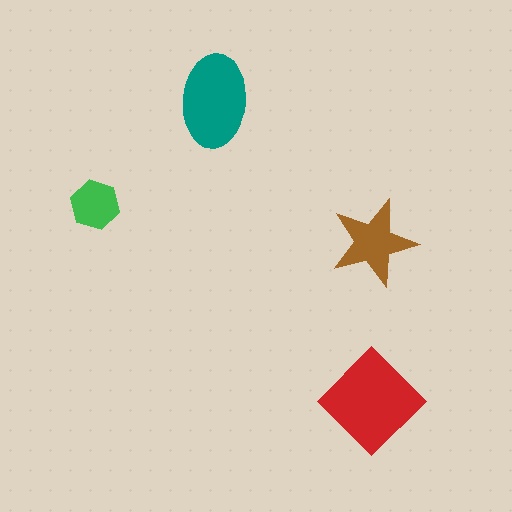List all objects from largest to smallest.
The red diamond, the teal ellipse, the brown star, the green hexagon.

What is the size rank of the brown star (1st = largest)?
3rd.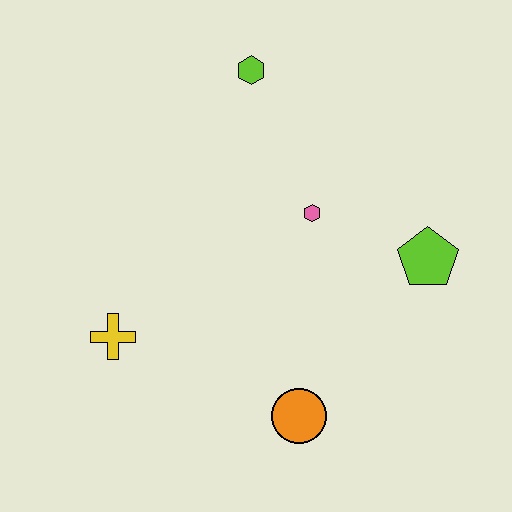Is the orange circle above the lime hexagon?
No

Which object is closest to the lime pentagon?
The pink hexagon is closest to the lime pentagon.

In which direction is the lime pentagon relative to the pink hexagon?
The lime pentagon is to the right of the pink hexagon.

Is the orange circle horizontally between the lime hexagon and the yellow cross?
No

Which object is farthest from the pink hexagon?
The yellow cross is farthest from the pink hexagon.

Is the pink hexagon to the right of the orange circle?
Yes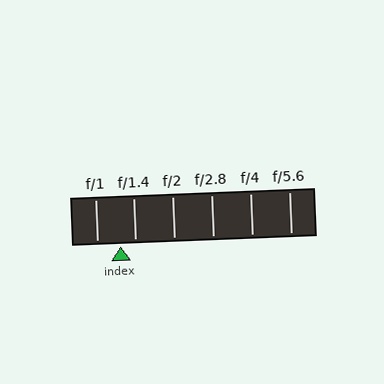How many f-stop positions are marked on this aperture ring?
There are 6 f-stop positions marked.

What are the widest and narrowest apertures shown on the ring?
The widest aperture shown is f/1 and the narrowest is f/5.6.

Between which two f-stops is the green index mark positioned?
The index mark is between f/1 and f/1.4.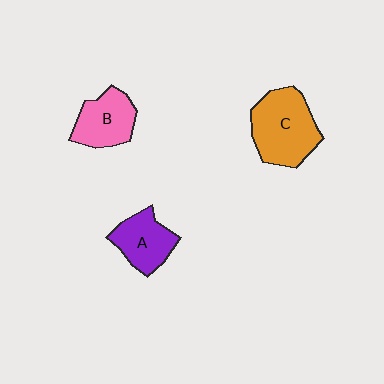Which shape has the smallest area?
Shape A (purple).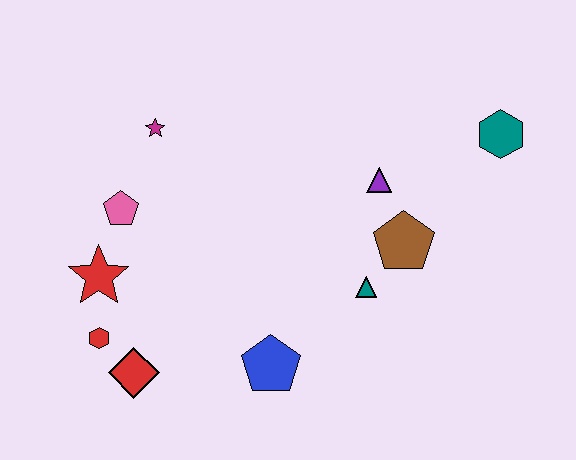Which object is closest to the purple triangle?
The brown pentagon is closest to the purple triangle.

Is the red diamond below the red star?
Yes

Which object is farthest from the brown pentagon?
The red hexagon is farthest from the brown pentagon.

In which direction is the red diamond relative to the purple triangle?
The red diamond is to the left of the purple triangle.